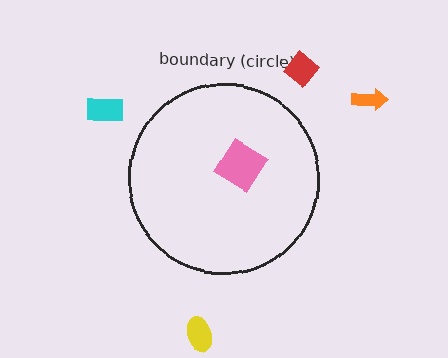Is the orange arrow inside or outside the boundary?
Outside.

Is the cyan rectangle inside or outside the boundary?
Outside.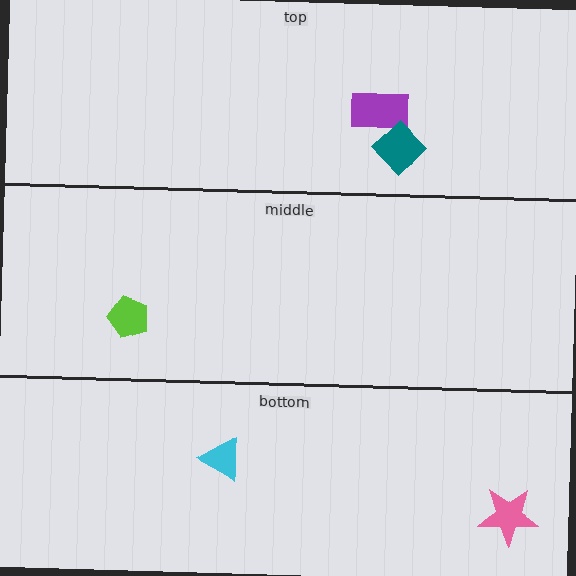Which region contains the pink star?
The bottom region.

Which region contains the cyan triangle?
The bottom region.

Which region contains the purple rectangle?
The top region.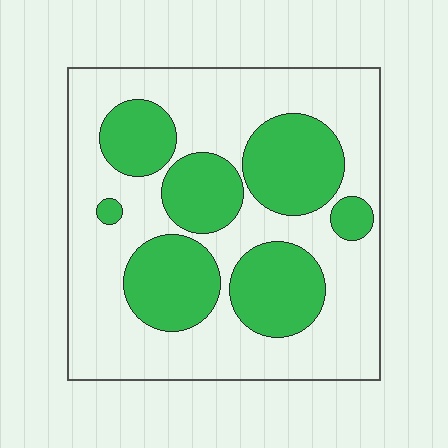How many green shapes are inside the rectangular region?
7.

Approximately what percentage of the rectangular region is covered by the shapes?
Approximately 35%.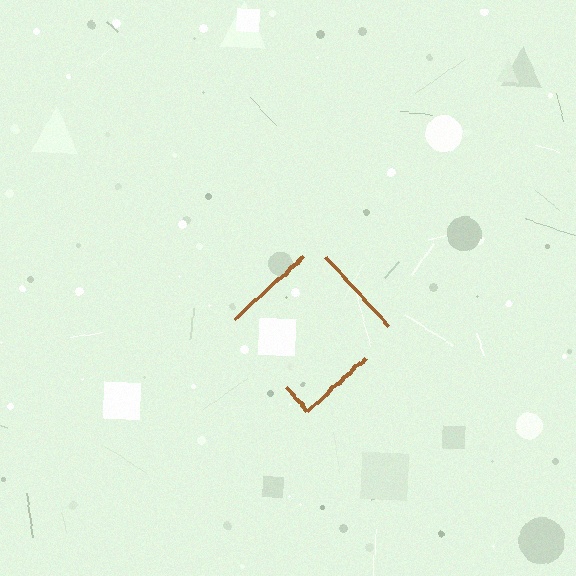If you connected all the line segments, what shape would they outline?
They would outline a diamond.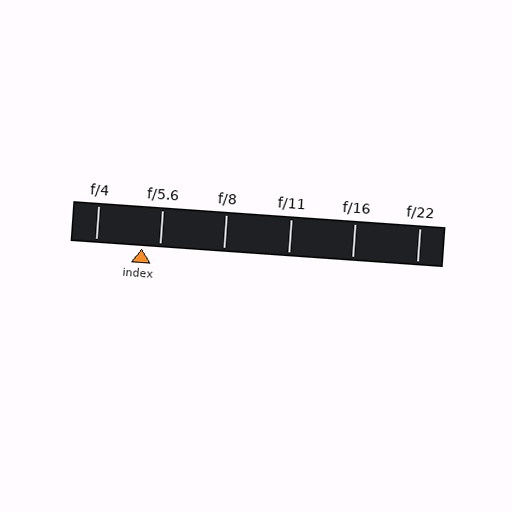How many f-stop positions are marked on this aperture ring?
There are 6 f-stop positions marked.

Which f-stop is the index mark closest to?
The index mark is closest to f/5.6.